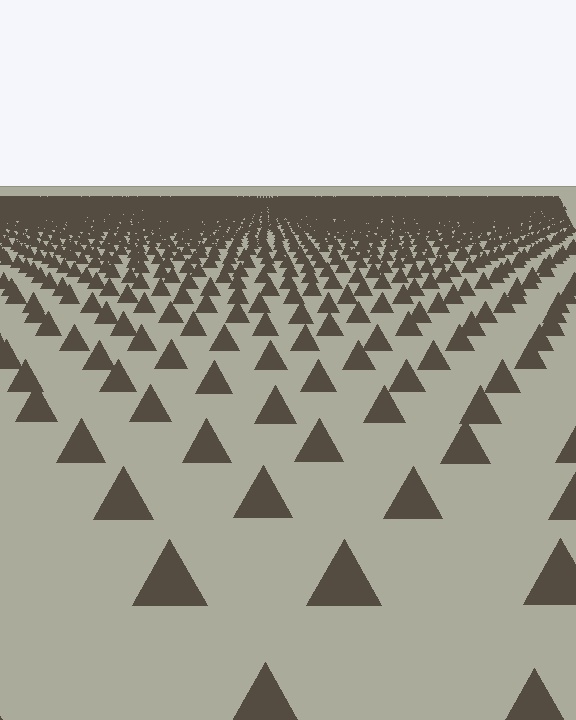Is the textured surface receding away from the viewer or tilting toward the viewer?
The surface is receding away from the viewer. Texture elements get smaller and denser toward the top.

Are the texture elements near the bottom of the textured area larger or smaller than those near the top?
Larger. Near the bottom, elements are closer to the viewer and appear at a bigger on-screen size.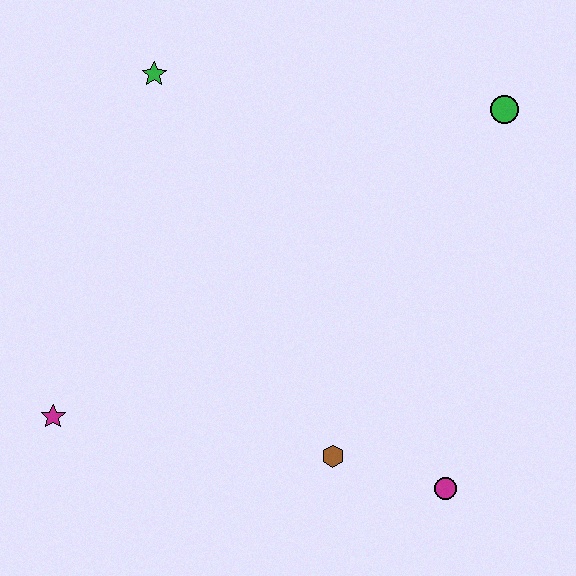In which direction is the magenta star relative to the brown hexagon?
The magenta star is to the left of the brown hexagon.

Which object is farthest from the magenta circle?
The green star is farthest from the magenta circle.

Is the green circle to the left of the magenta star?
No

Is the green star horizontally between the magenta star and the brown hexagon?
Yes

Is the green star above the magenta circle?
Yes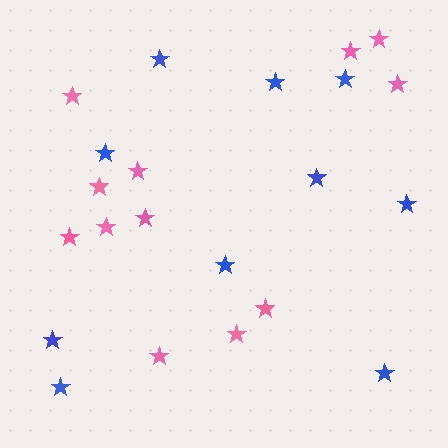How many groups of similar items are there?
There are 2 groups: one group of blue stars (10) and one group of pink stars (12).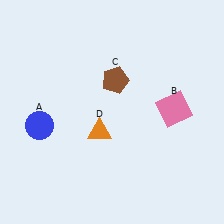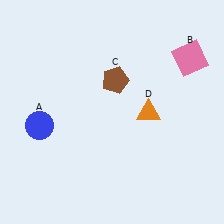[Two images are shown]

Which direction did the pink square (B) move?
The pink square (B) moved up.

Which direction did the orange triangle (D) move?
The orange triangle (D) moved right.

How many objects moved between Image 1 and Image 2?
2 objects moved between the two images.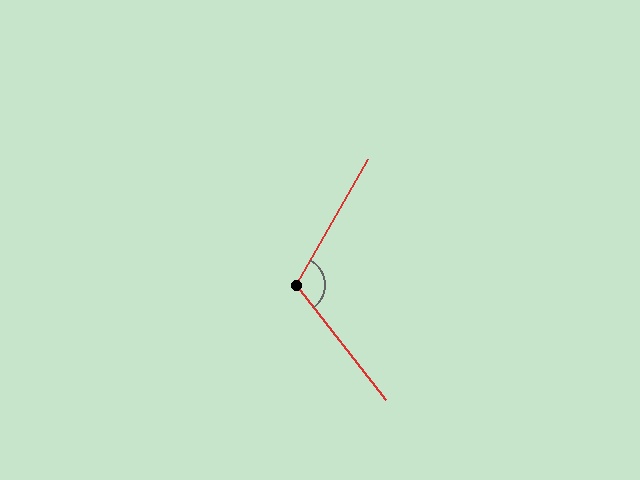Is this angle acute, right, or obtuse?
It is obtuse.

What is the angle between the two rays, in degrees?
Approximately 113 degrees.